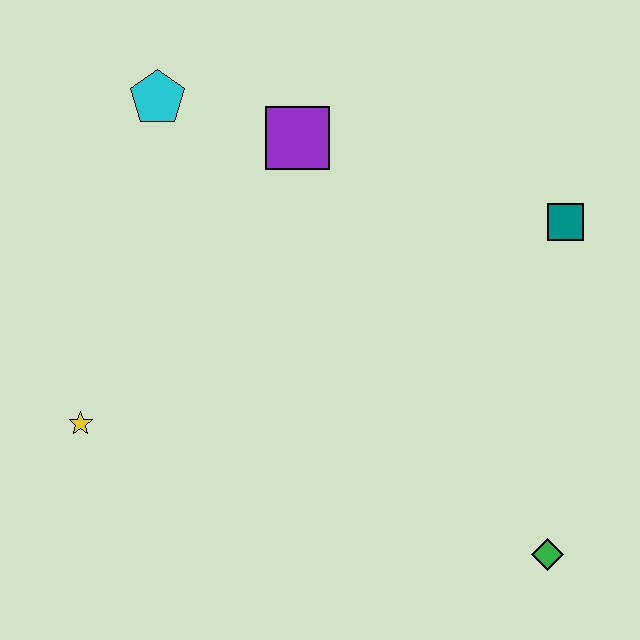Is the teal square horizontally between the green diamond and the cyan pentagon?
No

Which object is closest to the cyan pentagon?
The purple square is closest to the cyan pentagon.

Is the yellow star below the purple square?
Yes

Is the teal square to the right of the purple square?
Yes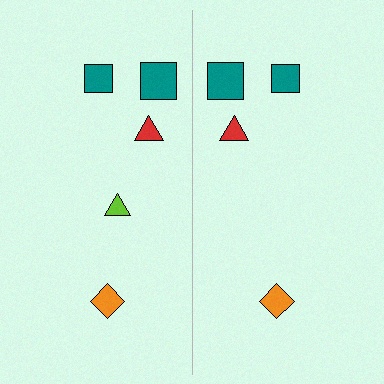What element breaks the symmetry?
A lime triangle is missing from the right side.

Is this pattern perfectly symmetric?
No, the pattern is not perfectly symmetric. A lime triangle is missing from the right side.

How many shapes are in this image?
There are 9 shapes in this image.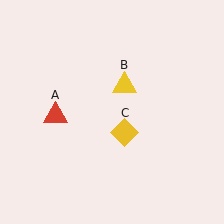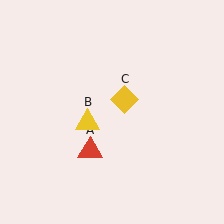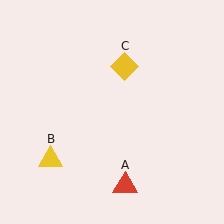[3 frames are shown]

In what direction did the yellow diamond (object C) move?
The yellow diamond (object C) moved up.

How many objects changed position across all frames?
3 objects changed position: red triangle (object A), yellow triangle (object B), yellow diamond (object C).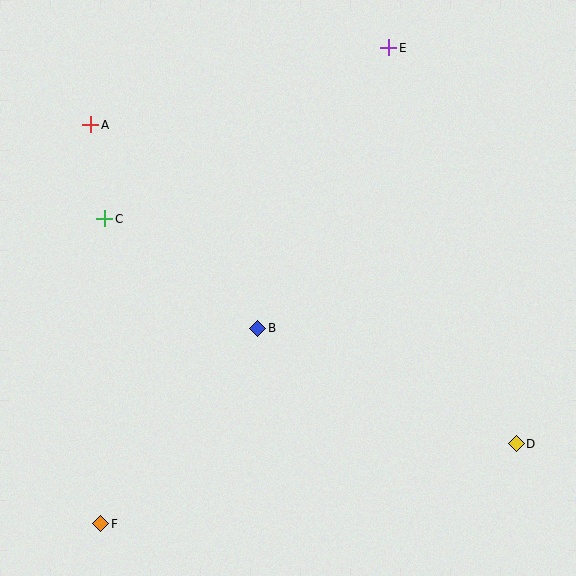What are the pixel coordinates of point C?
Point C is at (105, 219).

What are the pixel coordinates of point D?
Point D is at (516, 444).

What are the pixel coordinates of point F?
Point F is at (101, 524).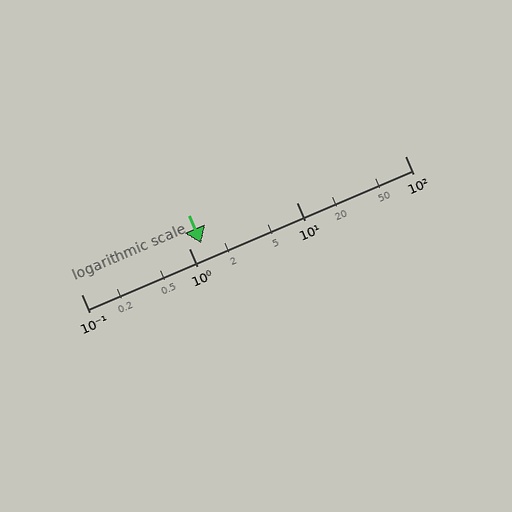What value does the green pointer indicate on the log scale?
The pointer indicates approximately 1.3.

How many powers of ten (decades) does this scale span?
The scale spans 3 decades, from 0.1 to 100.